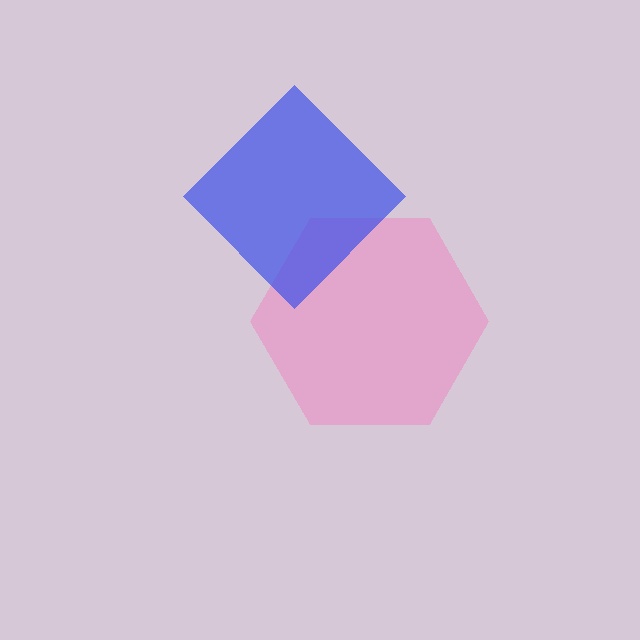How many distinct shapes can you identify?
There are 2 distinct shapes: a pink hexagon, a blue diamond.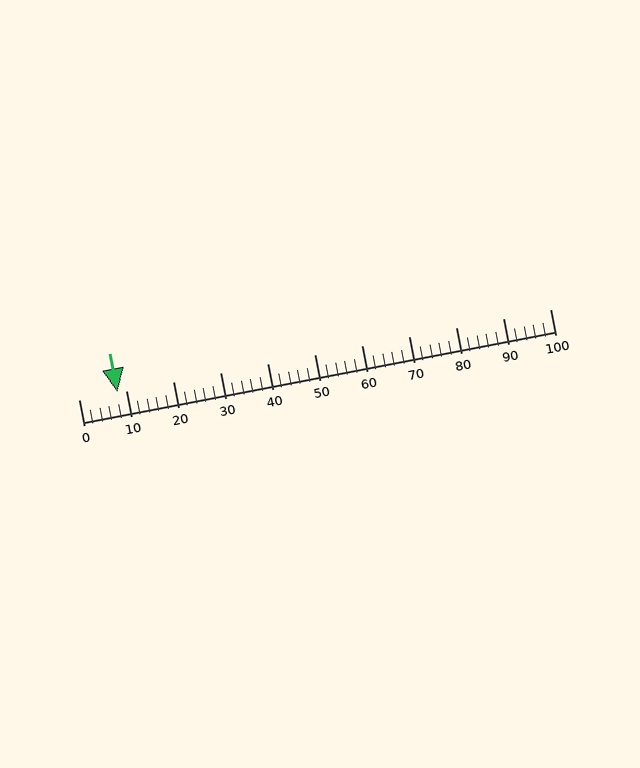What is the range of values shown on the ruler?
The ruler shows values from 0 to 100.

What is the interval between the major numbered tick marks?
The major tick marks are spaced 10 units apart.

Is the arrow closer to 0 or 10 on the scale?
The arrow is closer to 10.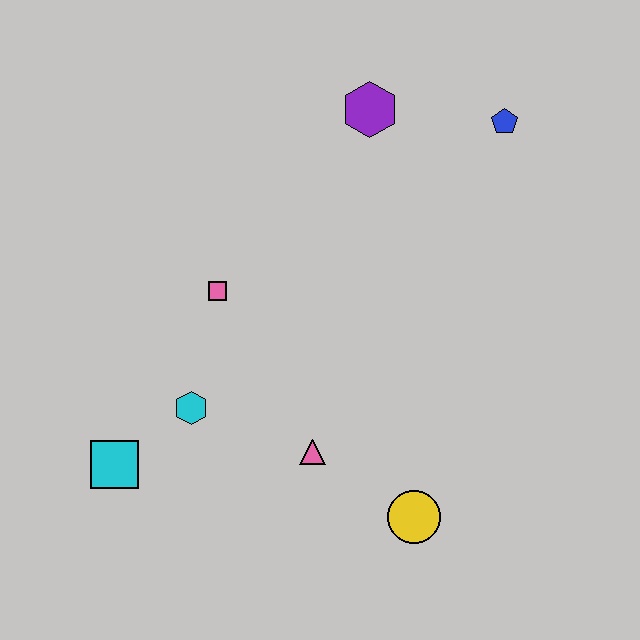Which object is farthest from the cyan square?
The blue pentagon is farthest from the cyan square.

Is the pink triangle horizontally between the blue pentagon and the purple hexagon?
No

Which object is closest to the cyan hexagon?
The cyan square is closest to the cyan hexagon.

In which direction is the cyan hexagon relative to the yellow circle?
The cyan hexagon is to the left of the yellow circle.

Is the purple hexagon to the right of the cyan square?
Yes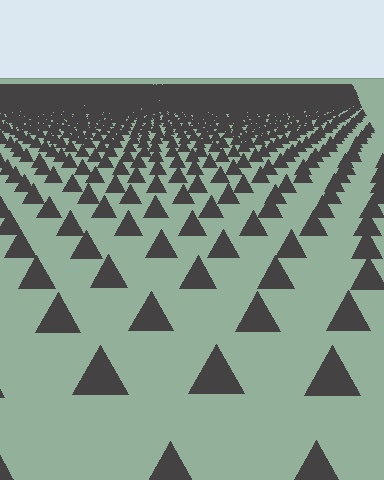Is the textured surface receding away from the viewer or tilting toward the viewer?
The surface is receding away from the viewer. Texture elements get smaller and denser toward the top.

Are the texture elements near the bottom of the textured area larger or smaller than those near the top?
Larger. Near the bottom, elements are closer to the viewer and appear at a bigger on-screen size.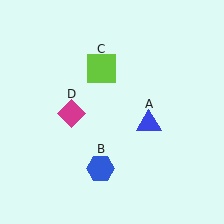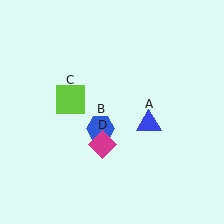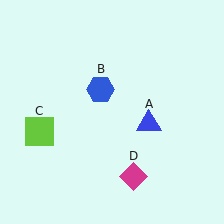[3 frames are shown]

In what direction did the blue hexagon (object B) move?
The blue hexagon (object B) moved up.